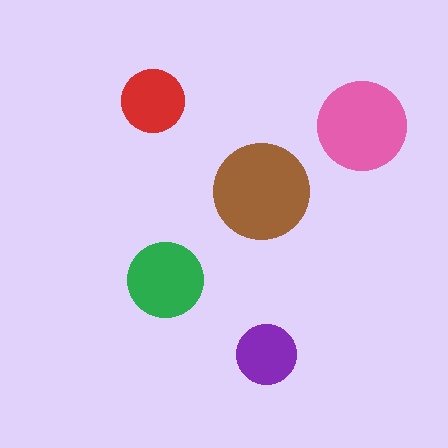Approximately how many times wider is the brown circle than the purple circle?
About 1.5 times wider.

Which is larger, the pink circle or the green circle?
The pink one.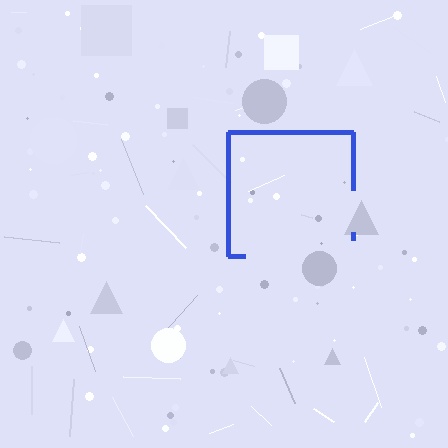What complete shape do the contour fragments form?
The contour fragments form a square.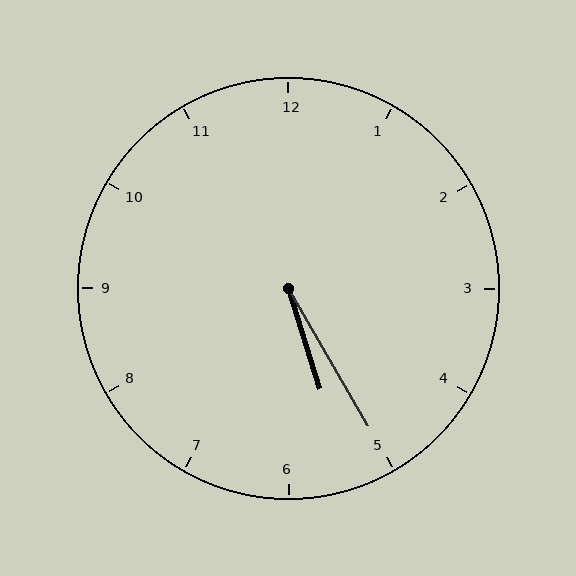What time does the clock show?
5:25.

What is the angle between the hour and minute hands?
Approximately 12 degrees.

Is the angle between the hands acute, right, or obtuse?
It is acute.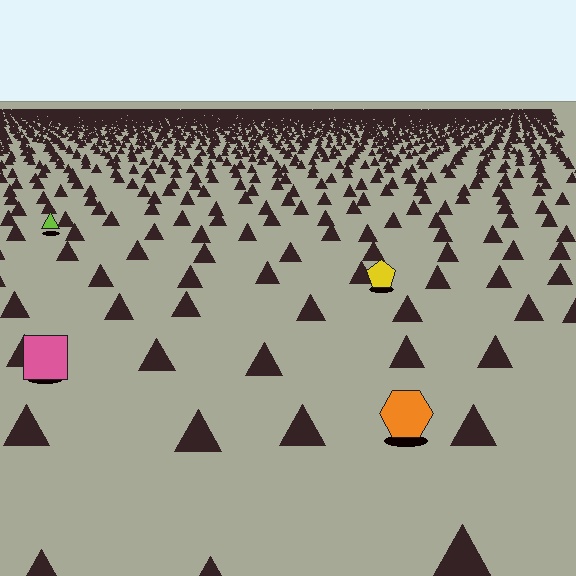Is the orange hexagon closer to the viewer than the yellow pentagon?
Yes. The orange hexagon is closer — you can tell from the texture gradient: the ground texture is coarser near it.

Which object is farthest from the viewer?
The lime triangle is farthest from the viewer. It appears smaller and the ground texture around it is denser.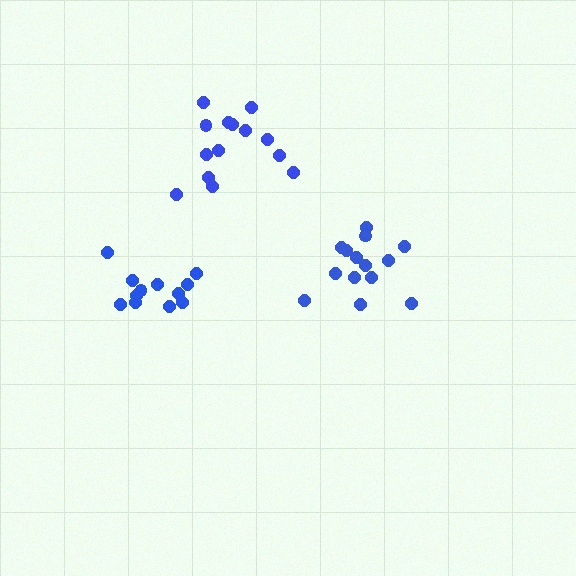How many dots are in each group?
Group 1: 12 dots, Group 2: 14 dots, Group 3: 14 dots (40 total).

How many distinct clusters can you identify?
There are 3 distinct clusters.